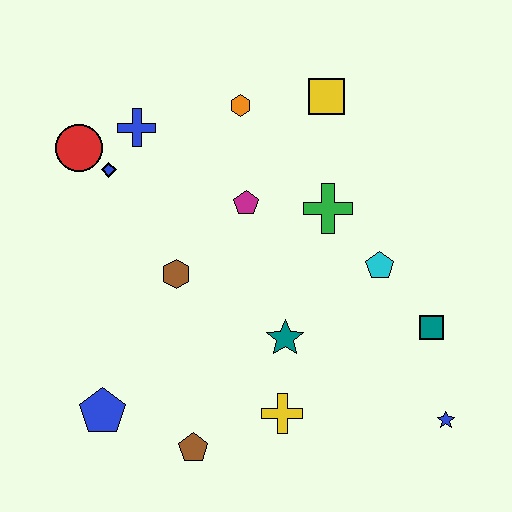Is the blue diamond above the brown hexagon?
Yes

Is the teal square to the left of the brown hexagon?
No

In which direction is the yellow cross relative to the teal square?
The yellow cross is to the left of the teal square.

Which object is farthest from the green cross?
The blue pentagon is farthest from the green cross.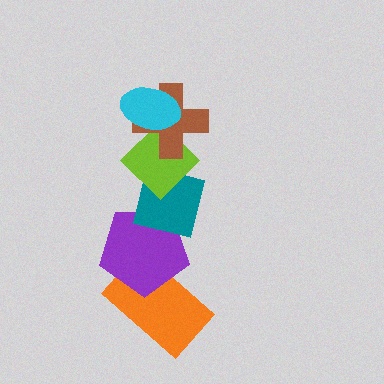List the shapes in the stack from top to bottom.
From top to bottom: the cyan ellipse, the brown cross, the lime diamond, the teal square, the purple pentagon, the orange rectangle.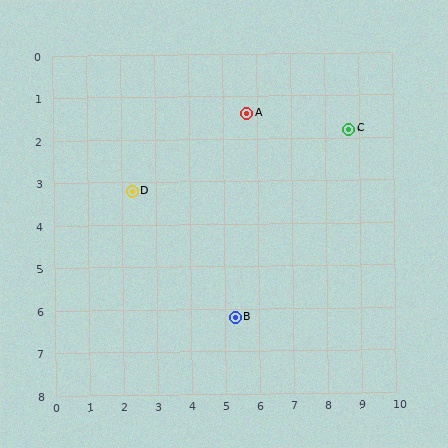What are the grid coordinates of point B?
Point B is at approximately (5.3, 6.2).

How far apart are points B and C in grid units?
Points B and C are about 5.6 grid units apart.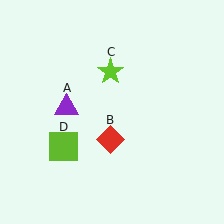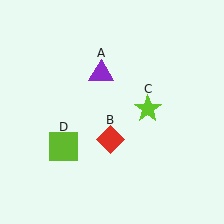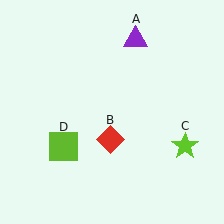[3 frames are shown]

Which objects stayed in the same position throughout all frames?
Red diamond (object B) and lime square (object D) remained stationary.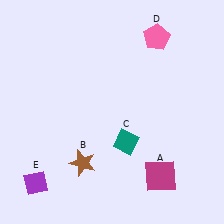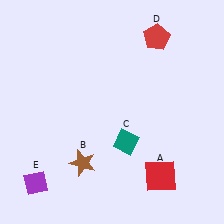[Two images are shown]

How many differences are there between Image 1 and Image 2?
There are 2 differences between the two images.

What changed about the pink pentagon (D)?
In Image 1, D is pink. In Image 2, it changed to red.